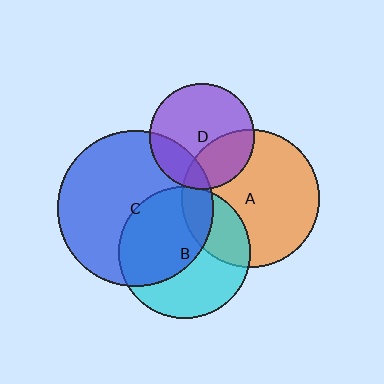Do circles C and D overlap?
Yes.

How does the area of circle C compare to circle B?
Approximately 1.4 times.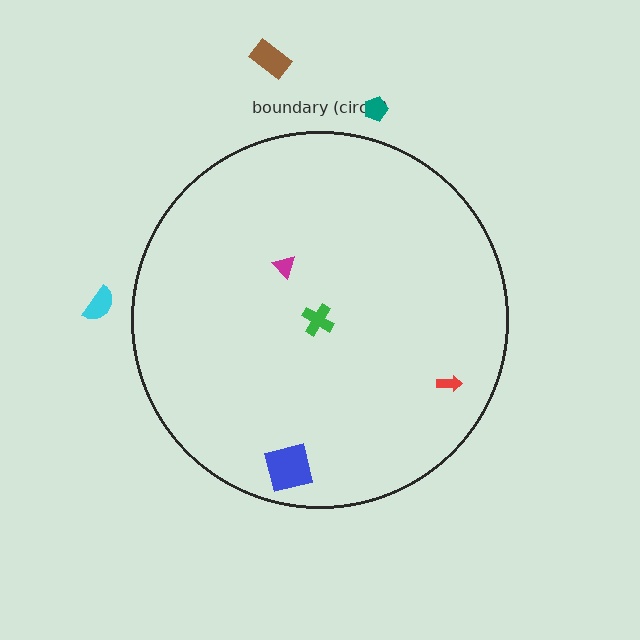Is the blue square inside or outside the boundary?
Inside.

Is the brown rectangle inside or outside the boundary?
Outside.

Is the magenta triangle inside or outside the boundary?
Inside.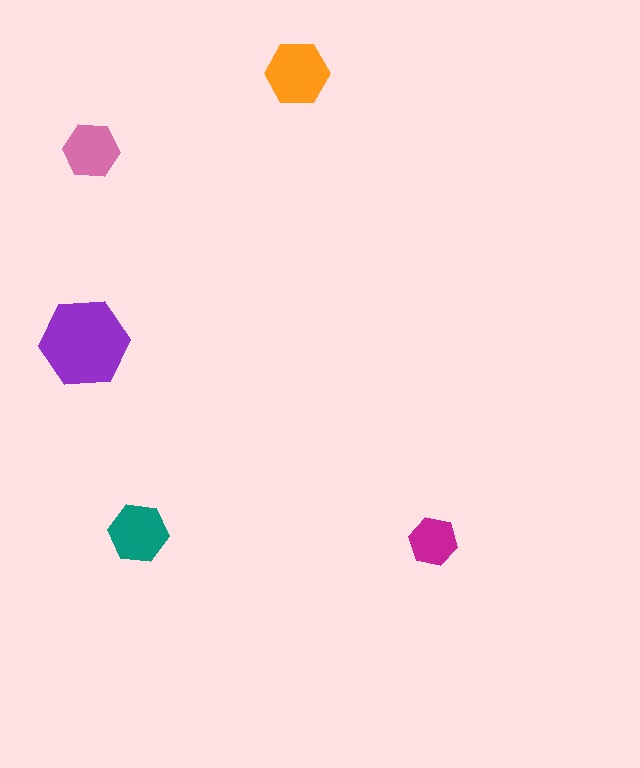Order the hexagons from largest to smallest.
the purple one, the orange one, the teal one, the pink one, the magenta one.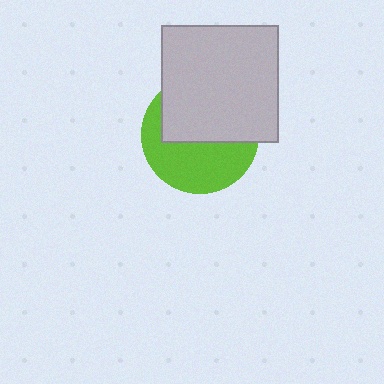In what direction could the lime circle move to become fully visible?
The lime circle could move down. That would shift it out from behind the light gray square entirely.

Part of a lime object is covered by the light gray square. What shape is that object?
It is a circle.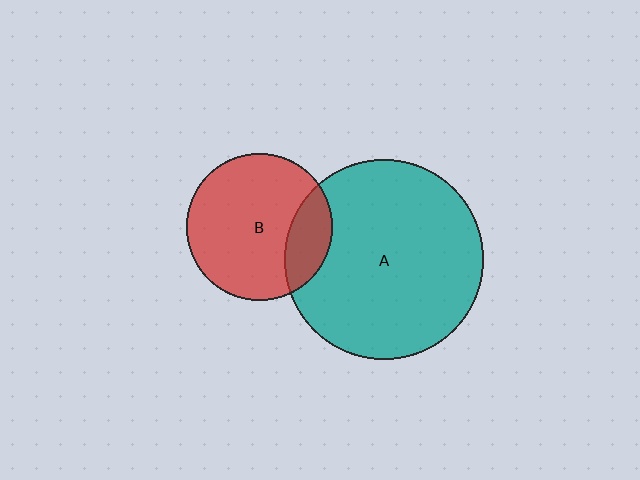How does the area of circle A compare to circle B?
Approximately 1.8 times.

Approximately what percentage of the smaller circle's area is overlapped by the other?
Approximately 20%.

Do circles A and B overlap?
Yes.